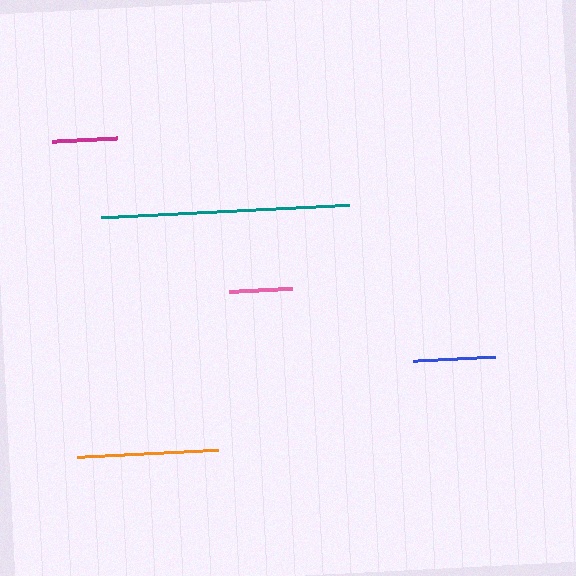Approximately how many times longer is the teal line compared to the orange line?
The teal line is approximately 1.8 times the length of the orange line.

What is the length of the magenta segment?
The magenta segment is approximately 65 pixels long.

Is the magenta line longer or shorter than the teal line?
The teal line is longer than the magenta line.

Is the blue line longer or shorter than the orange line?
The orange line is longer than the blue line.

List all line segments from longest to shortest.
From longest to shortest: teal, orange, blue, magenta, pink.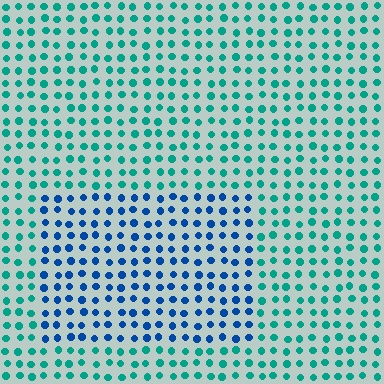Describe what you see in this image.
The image is filled with small teal elements in a uniform arrangement. A rectangle-shaped region is visible where the elements are tinted to a slightly different hue, forming a subtle color boundary.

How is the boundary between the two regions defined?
The boundary is defined purely by a slight shift in hue (about 44 degrees). Spacing, size, and orientation are identical on both sides.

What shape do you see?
I see a rectangle.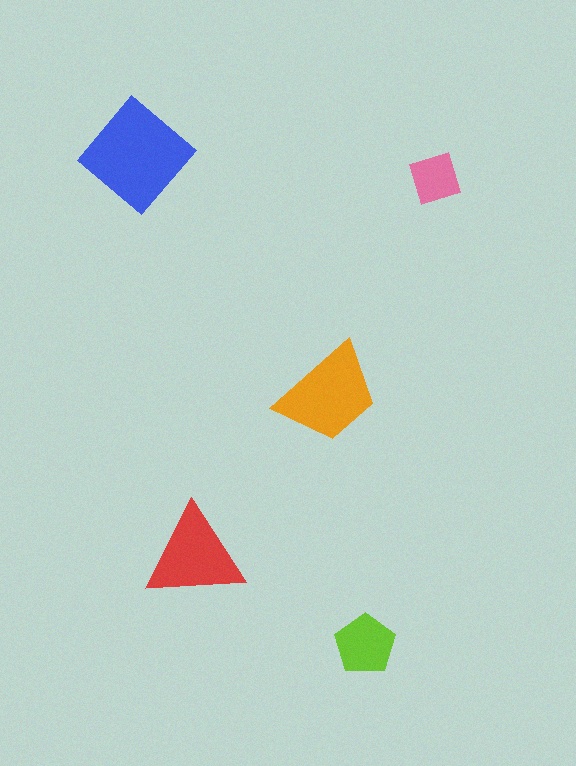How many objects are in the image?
There are 5 objects in the image.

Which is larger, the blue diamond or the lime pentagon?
The blue diamond.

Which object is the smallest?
The pink square.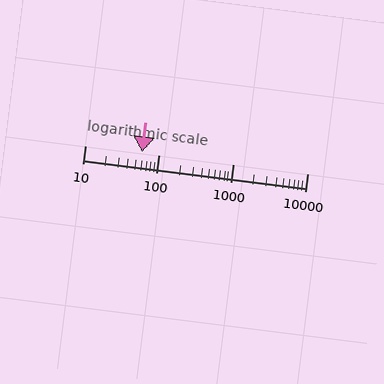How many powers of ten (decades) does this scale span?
The scale spans 3 decades, from 10 to 10000.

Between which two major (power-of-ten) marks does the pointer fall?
The pointer is between 10 and 100.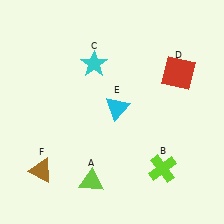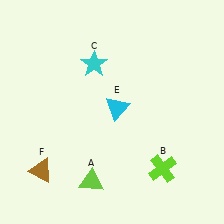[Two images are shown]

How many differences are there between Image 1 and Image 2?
There is 1 difference between the two images.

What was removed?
The red square (D) was removed in Image 2.